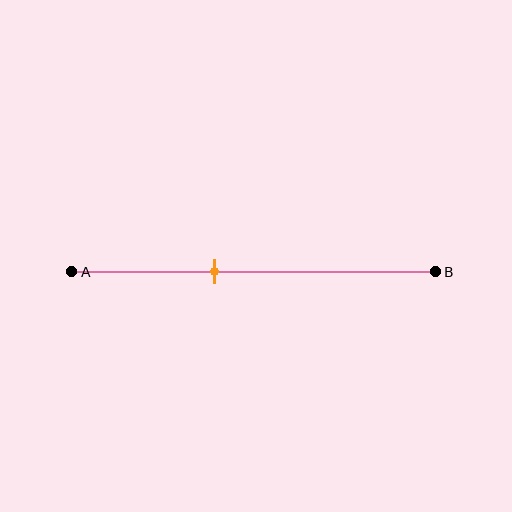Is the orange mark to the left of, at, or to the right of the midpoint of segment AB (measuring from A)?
The orange mark is to the left of the midpoint of segment AB.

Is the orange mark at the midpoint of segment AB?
No, the mark is at about 40% from A, not at the 50% midpoint.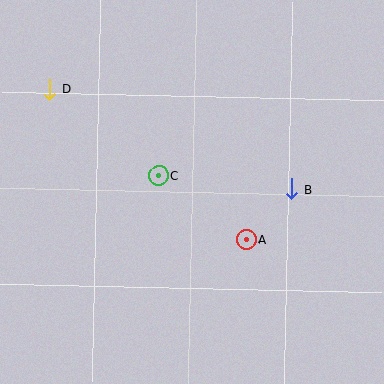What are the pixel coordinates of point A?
Point A is at (246, 239).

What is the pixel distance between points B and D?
The distance between B and D is 261 pixels.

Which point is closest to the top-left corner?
Point D is closest to the top-left corner.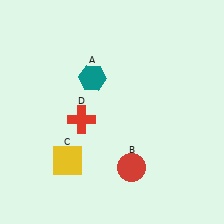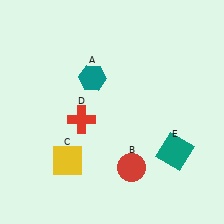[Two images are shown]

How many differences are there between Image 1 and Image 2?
There is 1 difference between the two images.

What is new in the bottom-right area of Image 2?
A teal square (E) was added in the bottom-right area of Image 2.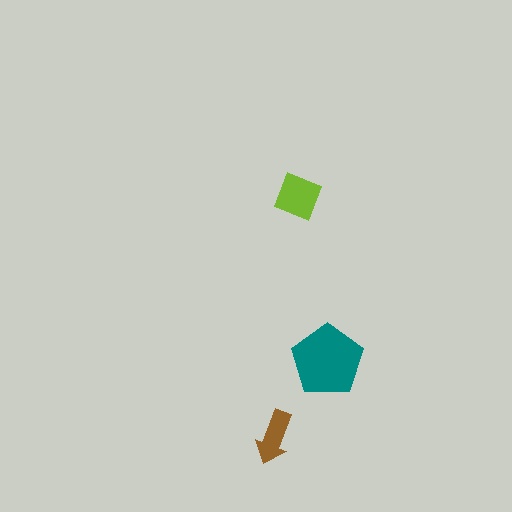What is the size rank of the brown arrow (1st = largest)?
3rd.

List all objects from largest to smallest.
The teal pentagon, the lime square, the brown arrow.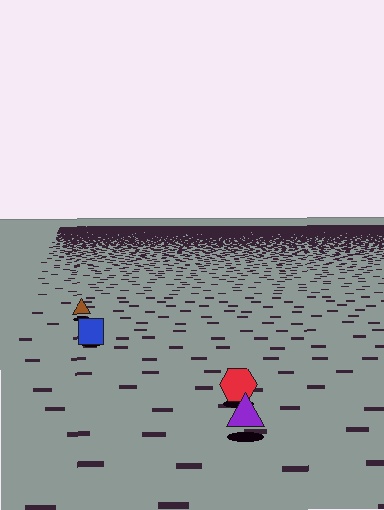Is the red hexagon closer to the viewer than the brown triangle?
Yes. The red hexagon is closer — you can tell from the texture gradient: the ground texture is coarser near it.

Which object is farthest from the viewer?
The brown triangle is farthest from the viewer. It appears smaller and the ground texture around it is denser.